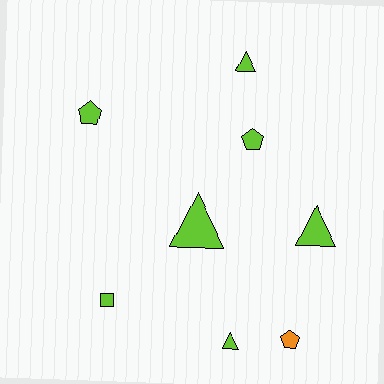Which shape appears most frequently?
Triangle, with 4 objects.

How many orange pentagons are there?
There is 1 orange pentagon.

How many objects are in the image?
There are 8 objects.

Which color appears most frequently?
Lime, with 7 objects.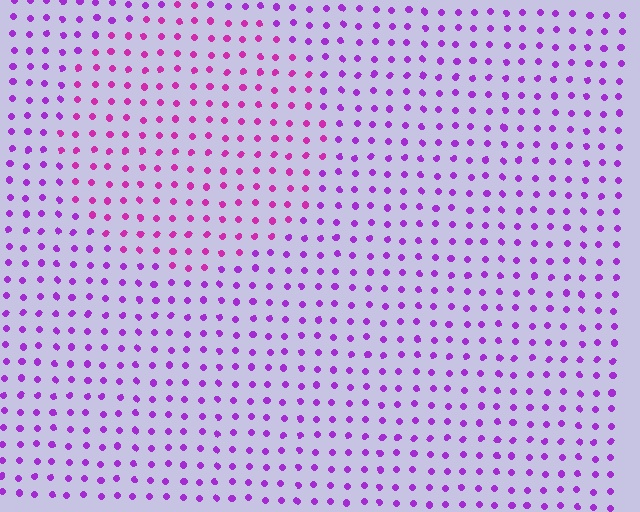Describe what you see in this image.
The image is filled with small purple elements in a uniform arrangement. A circle-shaped region is visible where the elements are tinted to a slightly different hue, forming a subtle color boundary.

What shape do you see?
I see a circle.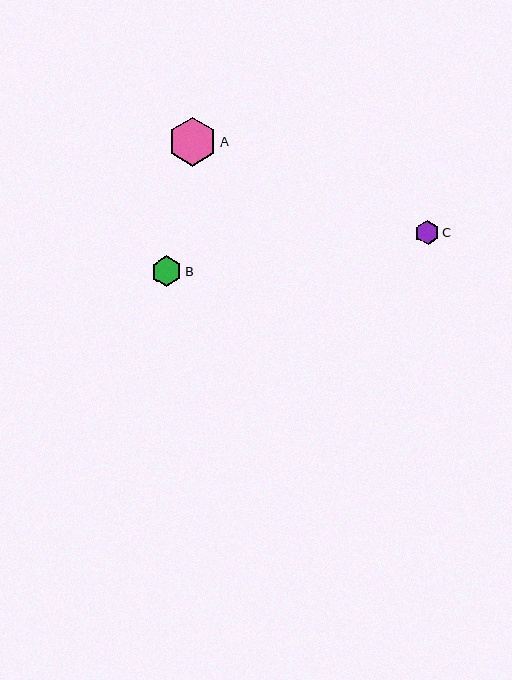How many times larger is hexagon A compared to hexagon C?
Hexagon A is approximately 2.0 times the size of hexagon C.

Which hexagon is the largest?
Hexagon A is the largest with a size of approximately 49 pixels.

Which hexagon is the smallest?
Hexagon C is the smallest with a size of approximately 25 pixels.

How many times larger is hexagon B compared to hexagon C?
Hexagon B is approximately 1.2 times the size of hexagon C.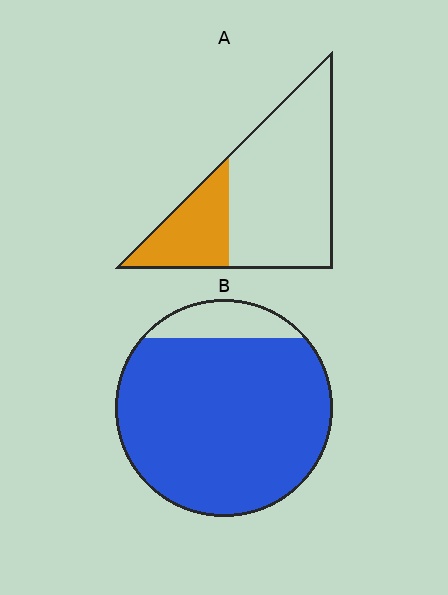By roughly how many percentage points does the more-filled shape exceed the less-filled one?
By roughly 60 percentage points (B over A).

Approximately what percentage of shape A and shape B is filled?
A is approximately 25% and B is approximately 90%.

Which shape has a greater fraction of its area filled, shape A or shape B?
Shape B.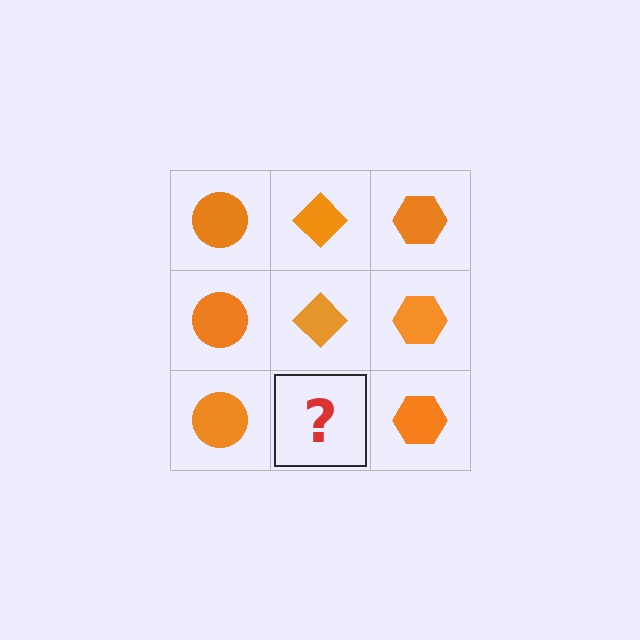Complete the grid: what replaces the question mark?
The question mark should be replaced with an orange diamond.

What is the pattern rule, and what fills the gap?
The rule is that each column has a consistent shape. The gap should be filled with an orange diamond.